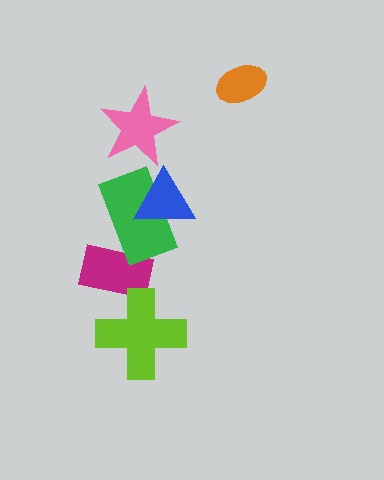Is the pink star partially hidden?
No, no other shape covers it.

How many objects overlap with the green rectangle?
2 objects overlap with the green rectangle.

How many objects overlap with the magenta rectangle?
2 objects overlap with the magenta rectangle.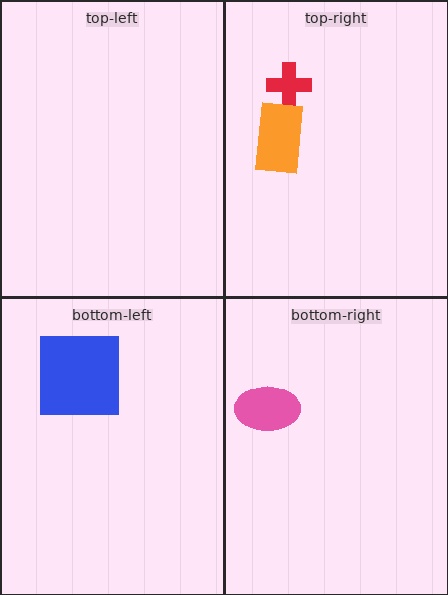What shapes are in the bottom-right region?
The pink ellipse.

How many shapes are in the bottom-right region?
1.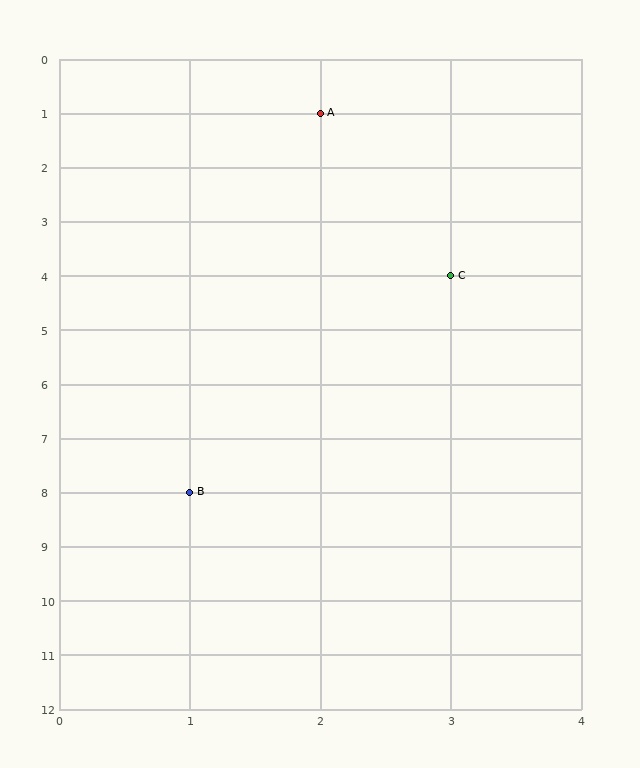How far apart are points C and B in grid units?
Points C and B are 2 columns and 4 rows apart (about 4.5 grid units diagonally).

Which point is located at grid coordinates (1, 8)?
Point B is at (1, 8).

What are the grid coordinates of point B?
Point B is at grid coordinates (1, 8).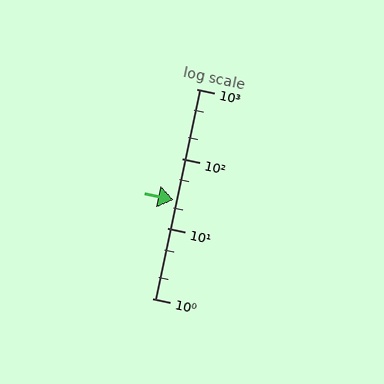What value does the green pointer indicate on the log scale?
The pointer indicates approximately 26.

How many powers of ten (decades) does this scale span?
The scale spans 3 decades, from 1 to 1000.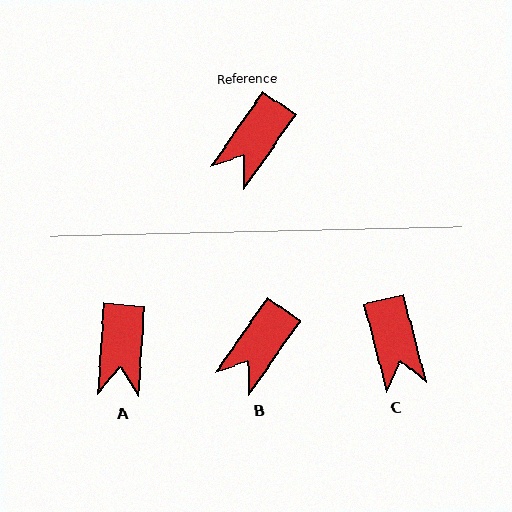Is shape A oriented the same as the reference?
No, it is off by about 31 degrees.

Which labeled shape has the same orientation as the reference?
B.